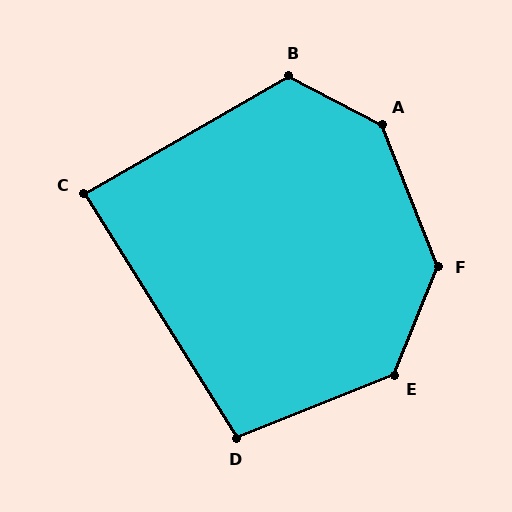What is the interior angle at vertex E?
Approximately 134 degrees (obtuse).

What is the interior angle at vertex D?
Approximately 100 degrees (obtuse).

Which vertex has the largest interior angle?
A, at approximately 138 degrees.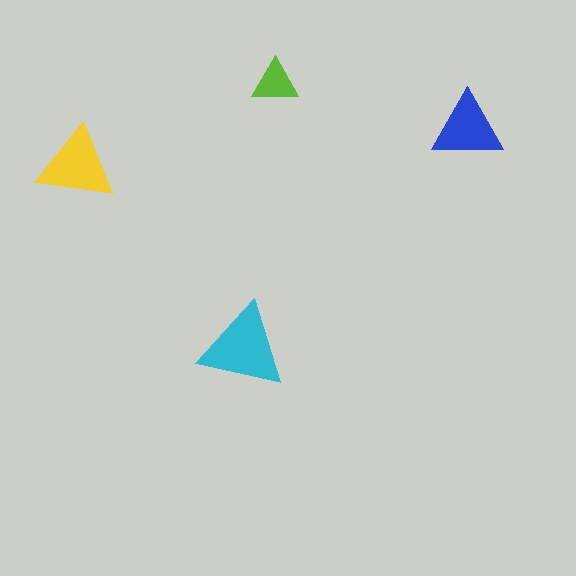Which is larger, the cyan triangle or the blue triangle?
The cyan one.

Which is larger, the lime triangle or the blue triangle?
The blue one.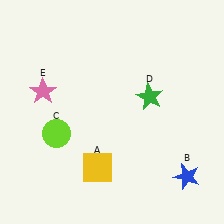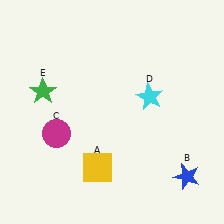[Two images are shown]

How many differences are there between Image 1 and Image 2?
There are 3 differences between the two images.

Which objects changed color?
C changed from lime to magenta. D changed from green to cyan. E changed from pink to green.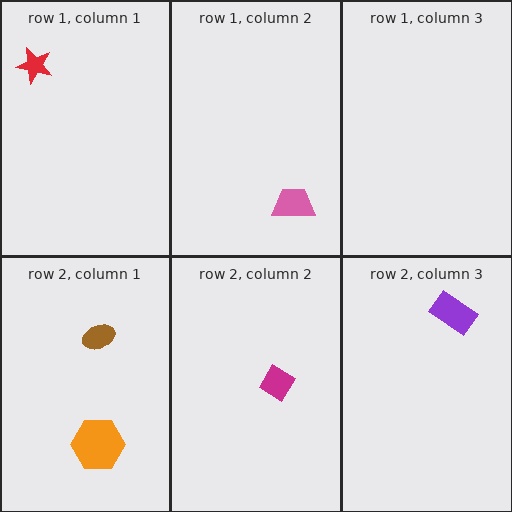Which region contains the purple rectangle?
The row 2, column 3 region.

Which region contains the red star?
The row 1, column 1 region.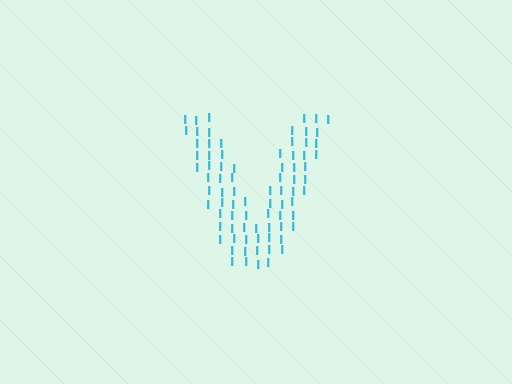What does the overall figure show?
The overall figure shows the letter V.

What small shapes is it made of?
It is made of small letter I's.